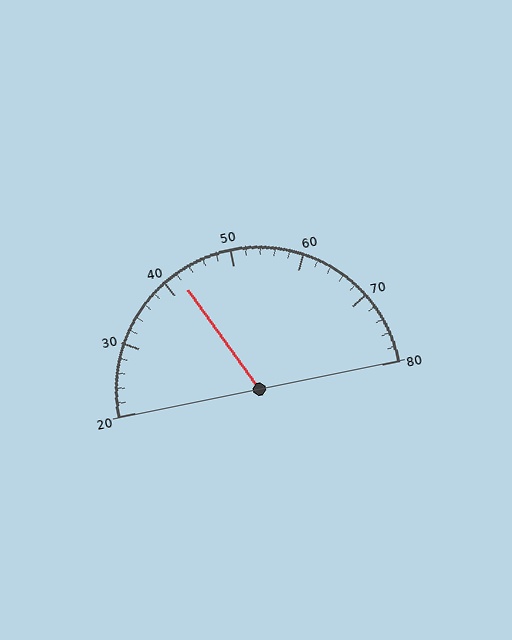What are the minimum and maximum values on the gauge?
The gauge ranges from 20 to 80.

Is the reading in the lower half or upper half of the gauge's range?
The reading is in the lower half of the range (20 to 80).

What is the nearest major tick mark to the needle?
The nearest major tick mark is 40.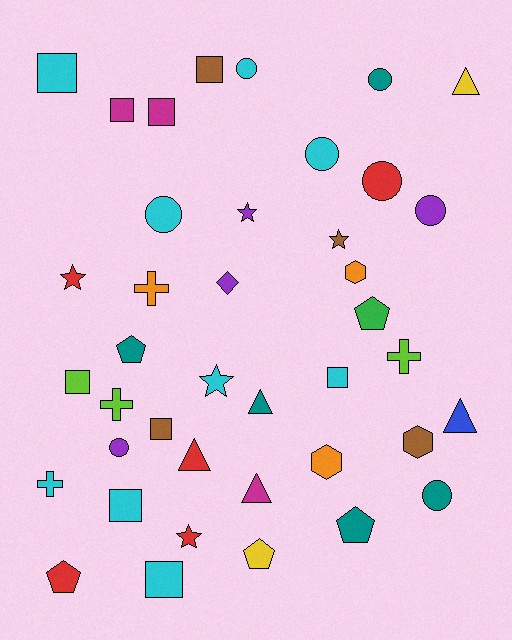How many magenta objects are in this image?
There are 3 magenta objects.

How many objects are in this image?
There are 40 objects.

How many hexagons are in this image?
There are 3 hexagons.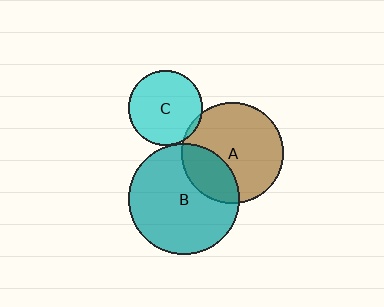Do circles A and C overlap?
Yes.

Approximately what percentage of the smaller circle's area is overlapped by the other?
Approximately 5%.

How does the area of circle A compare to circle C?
Approximately 1.8 times.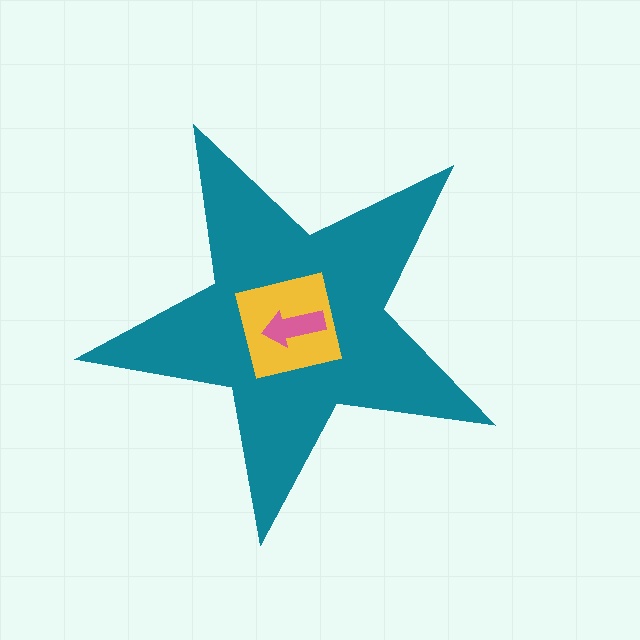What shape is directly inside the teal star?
The yellow square.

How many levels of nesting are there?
3.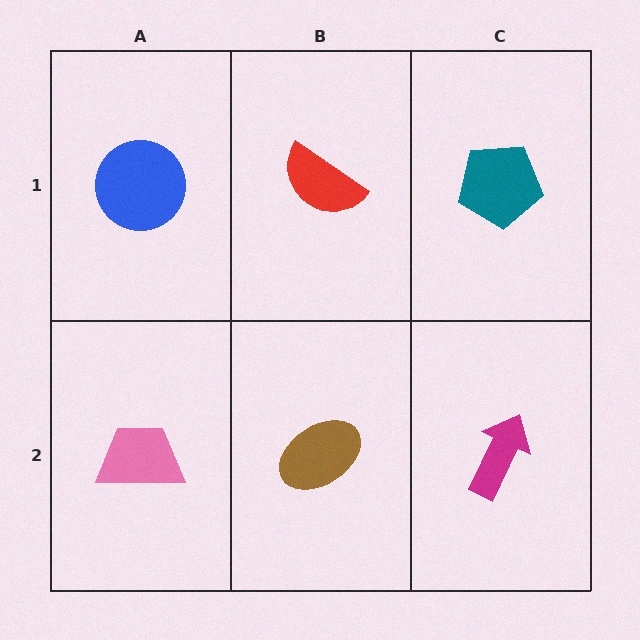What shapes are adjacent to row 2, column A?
A blue circle (row 1, column A), a brown ellipse (row 2, column B).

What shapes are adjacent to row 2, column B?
A red semicircle (row 1, column B), a pink trapezoid (row 2, column A), a magenta arrow (row 2, column C).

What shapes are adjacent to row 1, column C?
A magenta arrow (row 2, column C), a red semicircle (row 1, column B).